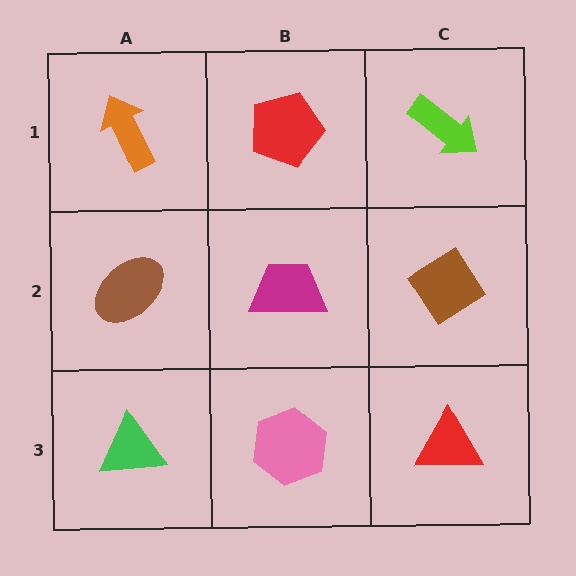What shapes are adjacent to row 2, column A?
An orange arrow (row 1, column A), a green triangle (row 3, column A), a magenta trapezoid (row 2, column B).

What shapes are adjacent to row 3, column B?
A magenta trapezoid (row 2, column B), a green triangle (row 3, column A), a red triangle (row 3, column C).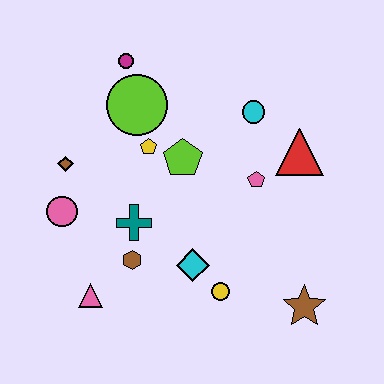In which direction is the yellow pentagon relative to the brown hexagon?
The yellow pentagon is above the brown hexagon.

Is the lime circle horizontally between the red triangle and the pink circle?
Yes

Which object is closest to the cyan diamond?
The yellow circle is closest to the cyan diamond.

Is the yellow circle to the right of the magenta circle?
Yes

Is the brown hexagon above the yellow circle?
Yes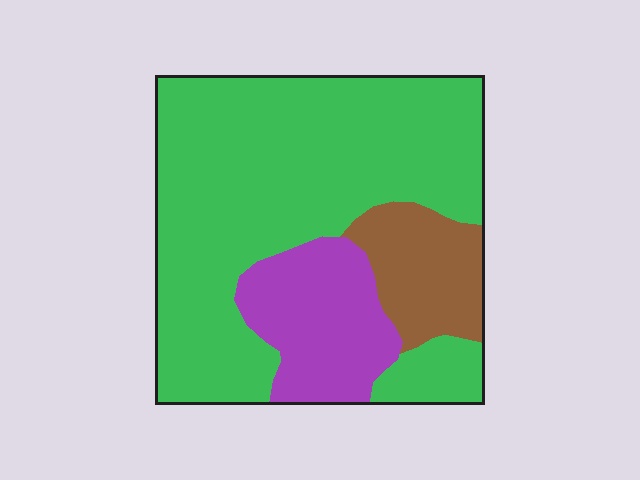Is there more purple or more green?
Green.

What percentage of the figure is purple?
Purple covers 18% of the figure.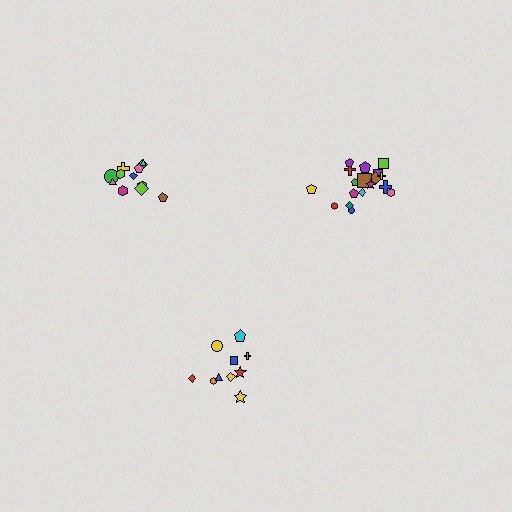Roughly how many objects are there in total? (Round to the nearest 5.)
Roughly 40 objects in total.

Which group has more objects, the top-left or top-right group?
The top-right group.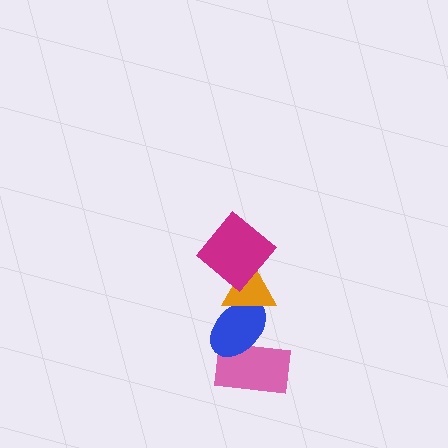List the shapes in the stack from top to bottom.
From top to bottom: the magenta diamond, the orange triangle, the blue ellipse, the pink rectangle.